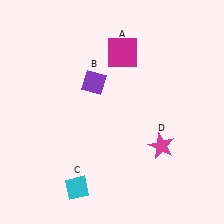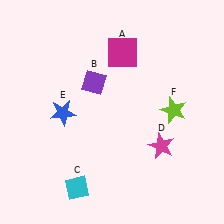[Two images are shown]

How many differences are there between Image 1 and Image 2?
There are 2 differences between the two images.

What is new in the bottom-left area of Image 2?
A blue star (E) was added in the bottom-left area of Image 2.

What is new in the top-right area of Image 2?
A lime star (F) was added in the top-right area of Image 2.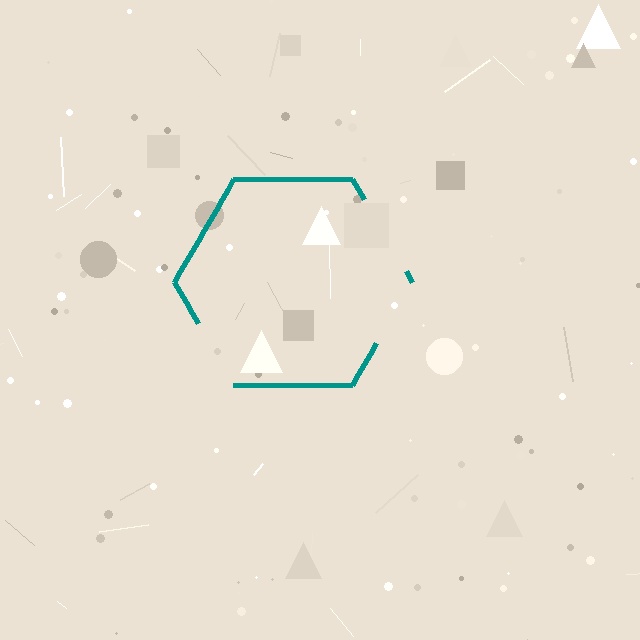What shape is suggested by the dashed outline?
The dashed outline suggests a hexagon.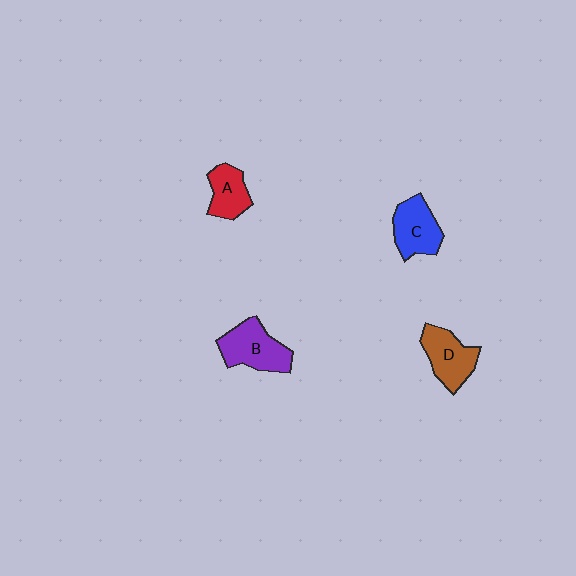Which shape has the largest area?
Shape B (purple).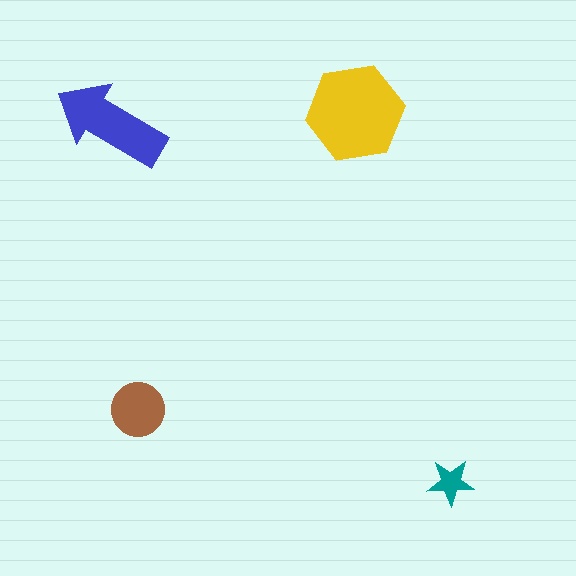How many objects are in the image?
There are 4 objects in the image.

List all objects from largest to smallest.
The yellow hexagon, the blue arrow, the brown circle, the teal star.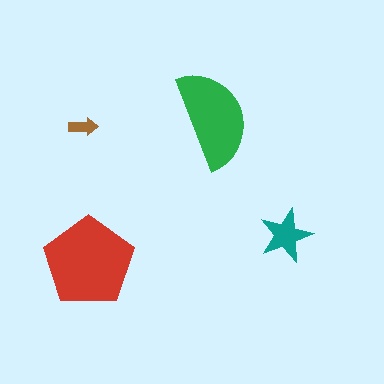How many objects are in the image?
There are 4 objects in the image.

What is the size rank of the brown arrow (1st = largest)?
4th.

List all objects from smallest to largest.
The brown arrow, the teal star, the green semicircle, the red pentagon.